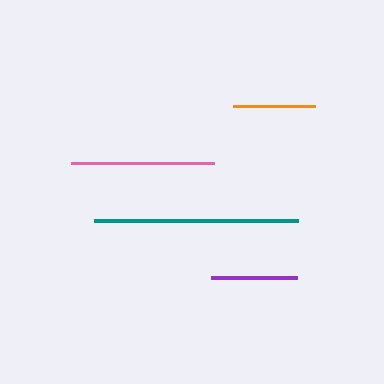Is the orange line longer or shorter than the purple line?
The purple line is longer than the orange line.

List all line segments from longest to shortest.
From longest to shortest: teal, pink, purple, orange.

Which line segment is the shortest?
The orange line is the shortest at approximately 82 pixels.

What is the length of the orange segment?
The orange segment is approximately 82 pixels long.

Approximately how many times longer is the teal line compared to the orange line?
The teal line is approximately 2.5 times the length of the orange line.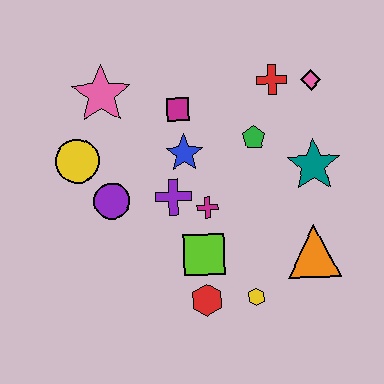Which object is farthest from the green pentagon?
The yellow circle is farthest from the green pentagon.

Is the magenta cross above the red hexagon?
Yes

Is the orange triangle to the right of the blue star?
Yes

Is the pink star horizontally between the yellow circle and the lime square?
Yes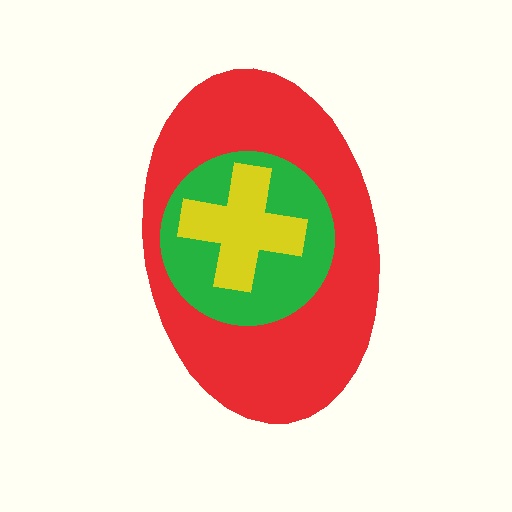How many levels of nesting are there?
3.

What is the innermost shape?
The yellow cross.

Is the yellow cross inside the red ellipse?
Yes.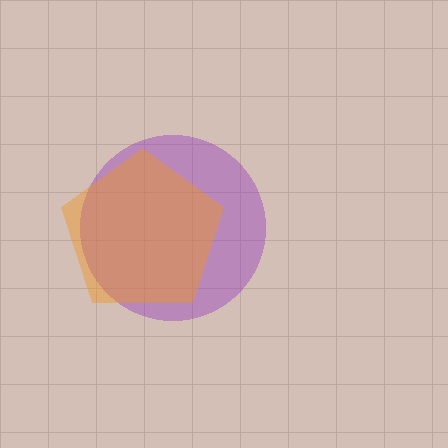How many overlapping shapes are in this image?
There are 2 overlapping shapes in the image.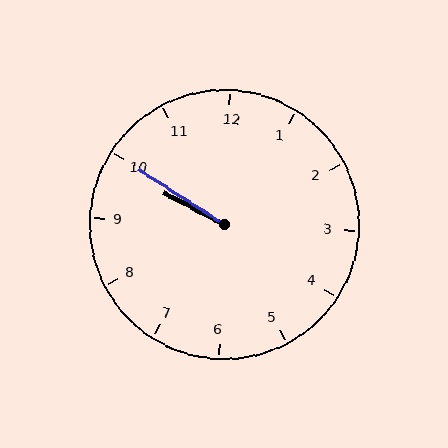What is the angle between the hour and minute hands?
Approximately 5 degrees.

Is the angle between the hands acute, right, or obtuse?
It is acute.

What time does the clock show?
9:50.